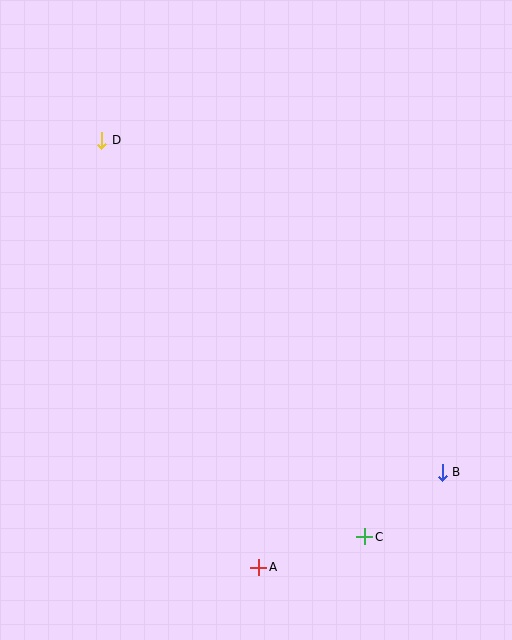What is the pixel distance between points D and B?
The distance between D and B is 476 pixels.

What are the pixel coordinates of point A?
Point A is at (259, 567).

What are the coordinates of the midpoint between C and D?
The midpoint between C and D is at (233, 339).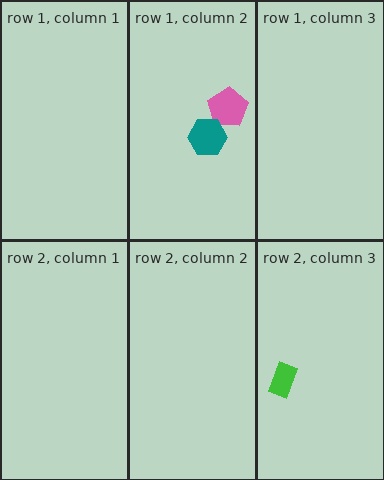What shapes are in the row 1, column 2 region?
The pink pentagon, the teal hexagon.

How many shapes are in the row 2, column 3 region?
1.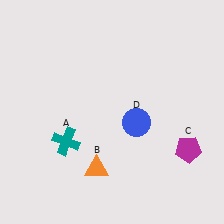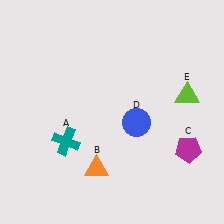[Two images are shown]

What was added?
A lime triangle (E) was added in Image 2.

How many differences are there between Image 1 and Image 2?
There is 1 difference between the two images.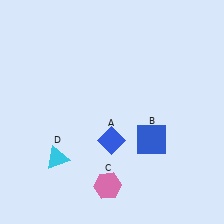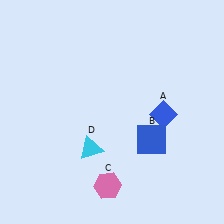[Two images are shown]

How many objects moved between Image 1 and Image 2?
2 objects moved between the two images.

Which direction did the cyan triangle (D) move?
The cyan triangle (D) moved right.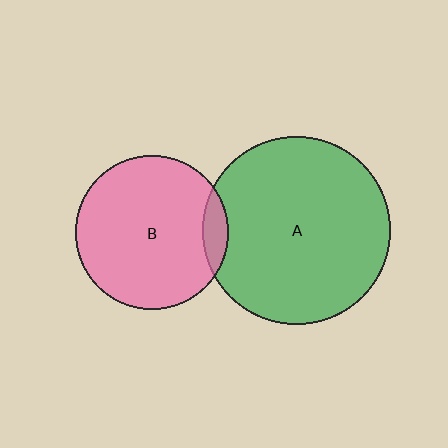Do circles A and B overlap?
Yes.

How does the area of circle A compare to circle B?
Approximately 1.5 times.